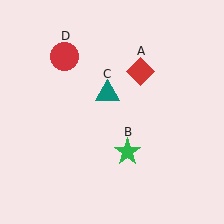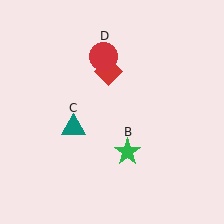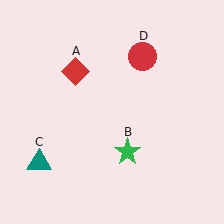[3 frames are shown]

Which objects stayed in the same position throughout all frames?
Green star (object B) remained stationary.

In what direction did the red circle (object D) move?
The red circle (object D) moved right.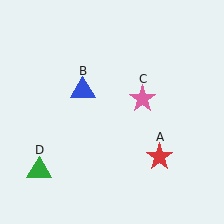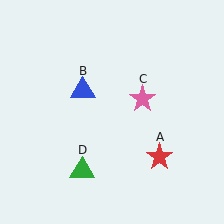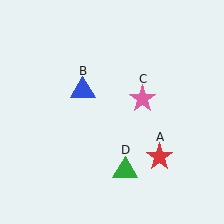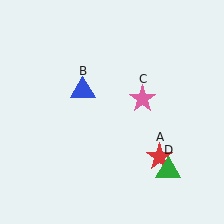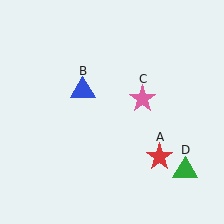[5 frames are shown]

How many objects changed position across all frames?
1 object changed position: green triangle (object D).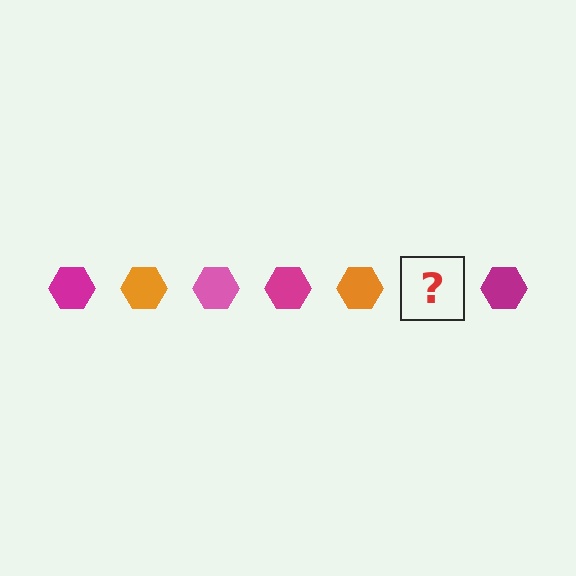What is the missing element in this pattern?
The missing element is a pink hexagon.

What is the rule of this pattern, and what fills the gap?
The rule is that the pattern cycles through magenta, orange, pink hexagons. The gap should be filled with a pink hexagon.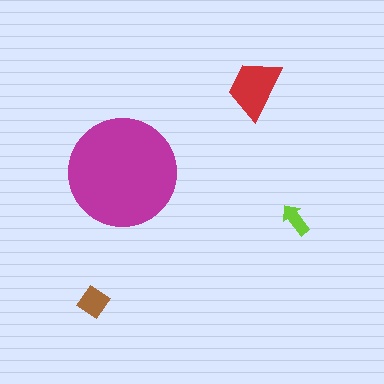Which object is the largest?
The magenta circle.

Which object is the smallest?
The lime arrow.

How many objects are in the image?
There are 4 objects in the image.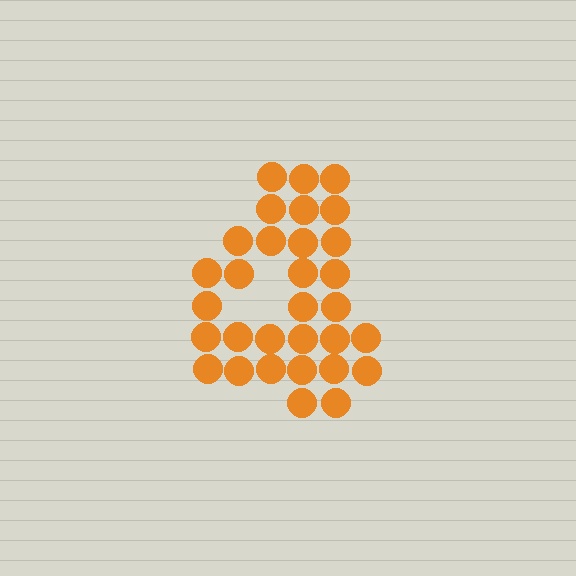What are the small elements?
The small elements are circles.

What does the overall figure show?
The overall figure shows the digit 4.